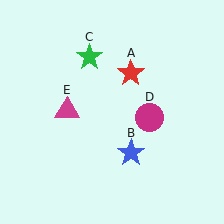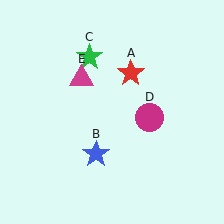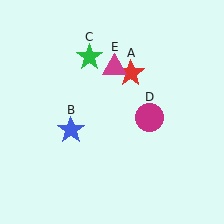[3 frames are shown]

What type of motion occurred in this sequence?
The blue star (object B), magenta triangle (object E) rotated clockwise around the center of the scene.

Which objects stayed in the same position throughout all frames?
Red star (object A) and green star (object C) and magenta circle (object D) remained stationary.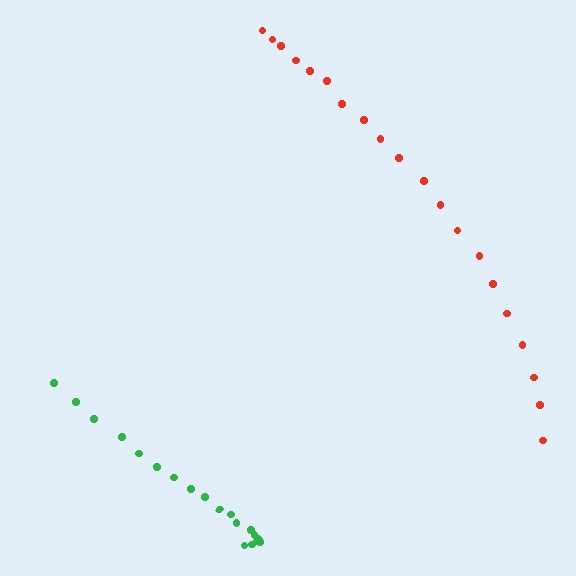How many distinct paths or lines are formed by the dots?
There are 2 distinct paths.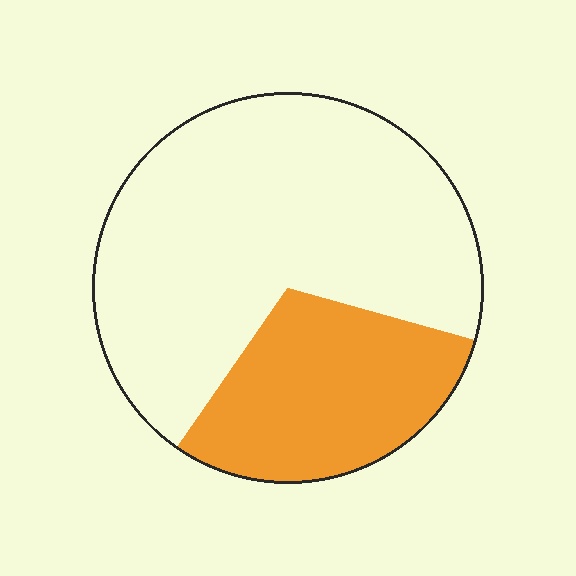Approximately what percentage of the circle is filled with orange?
Approximately 30%.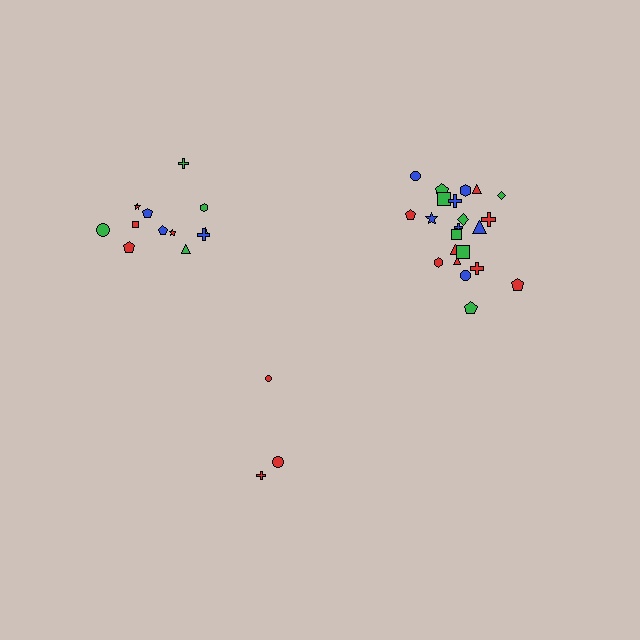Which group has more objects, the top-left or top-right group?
The top-right group.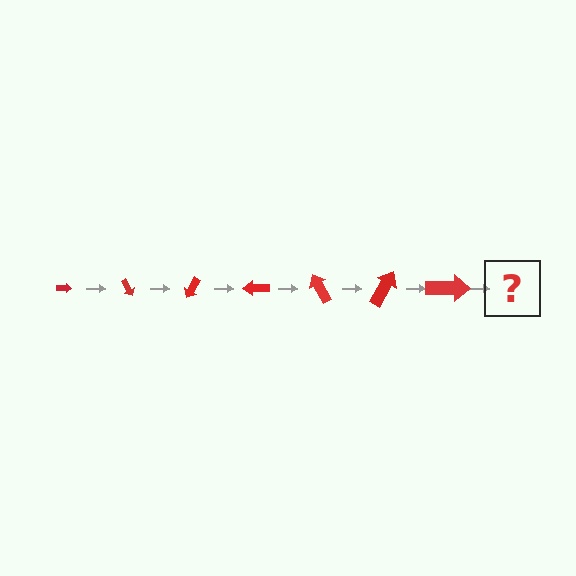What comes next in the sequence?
The next element should be an arrow, larger than the previous one and rotated 420 degrees from the start.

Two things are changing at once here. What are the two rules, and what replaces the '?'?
The two rules are that the arrow grows larger each step and it rotates 60 degrees each step. The '?' should be an arrow, larger than the previous one and rotated 420 degrees from the start.